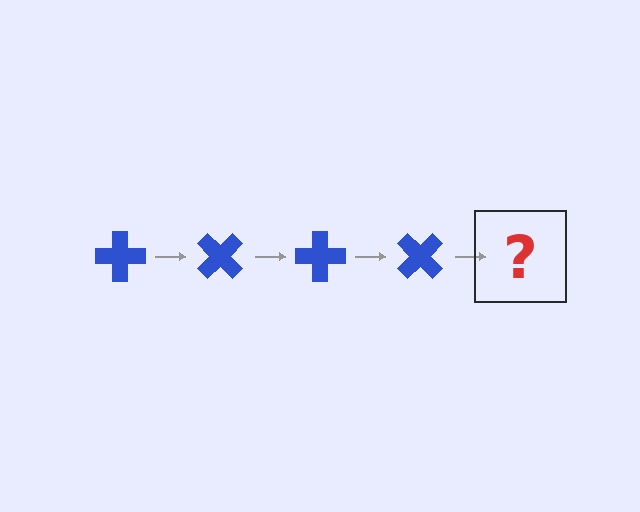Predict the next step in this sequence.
The next step is a blue cross rotated 180 degrees.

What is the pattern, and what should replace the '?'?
The pattern is that the cross rotates 45 degrees each step. The '?' should be a blue cross rotated 180 degrees.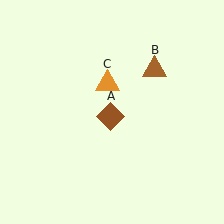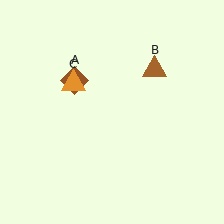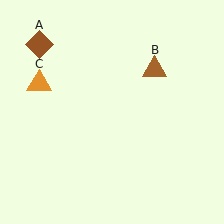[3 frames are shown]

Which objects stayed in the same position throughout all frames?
Brown triangle (object B) remained stationary.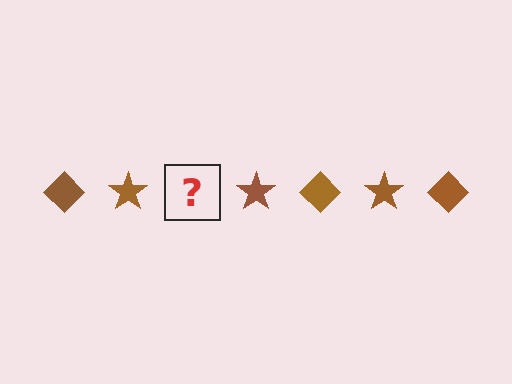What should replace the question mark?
The question mark should be replaced with a brown diamond.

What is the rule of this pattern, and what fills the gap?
The rule is that the pattern cycles through diamond, star shapes in brown. The gap should be filled with a brown diamond.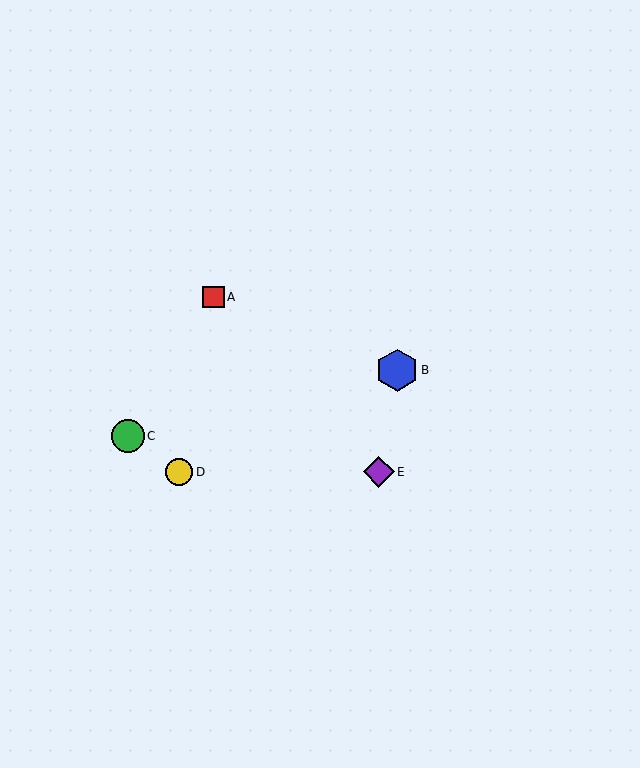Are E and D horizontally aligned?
Yes, both are at y≈472.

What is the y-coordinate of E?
Object E is at y≈472.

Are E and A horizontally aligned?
No, E is at y≈472 and A is at y≈297.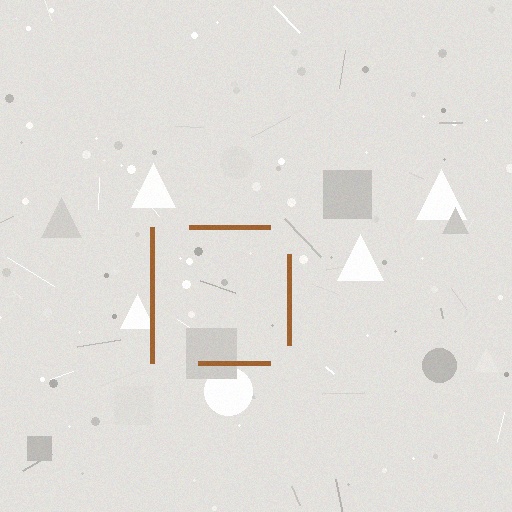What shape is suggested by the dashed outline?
The dashed outline suggests a square.